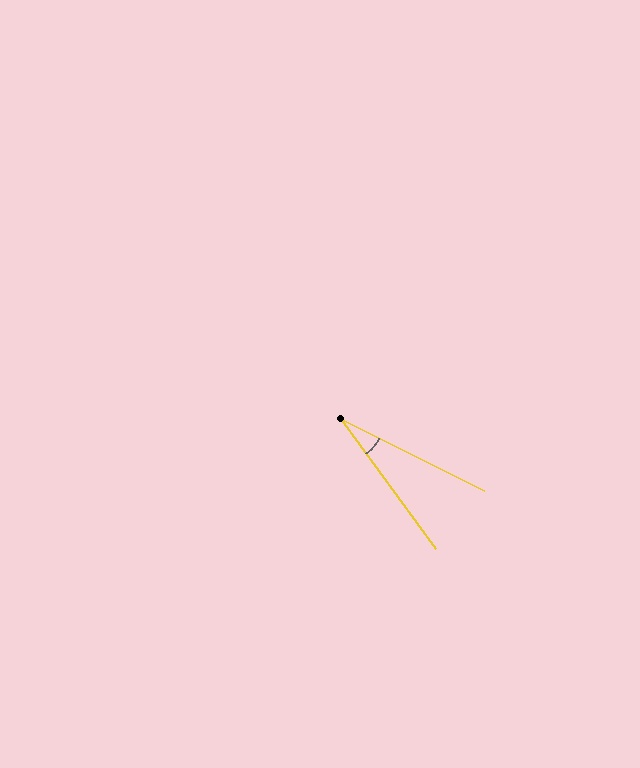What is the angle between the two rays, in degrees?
Approximately 27 degrees.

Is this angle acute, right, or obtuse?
It is acute.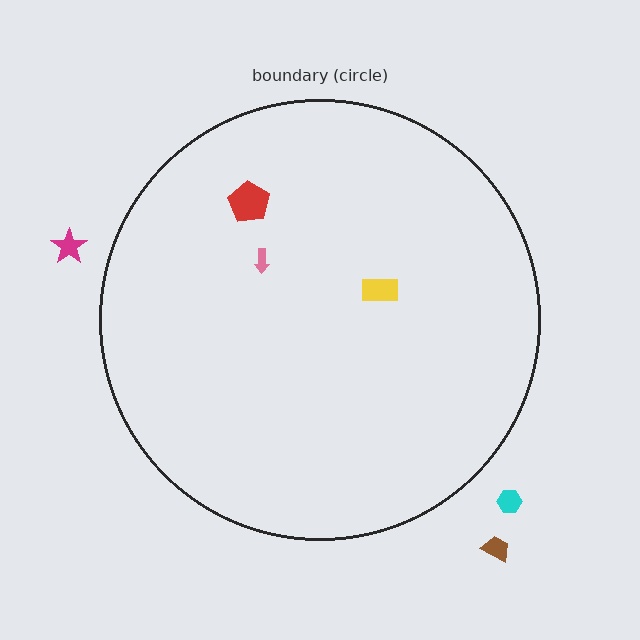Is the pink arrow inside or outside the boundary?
Inside.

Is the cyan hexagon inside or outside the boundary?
Outside.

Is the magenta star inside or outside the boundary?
Outside.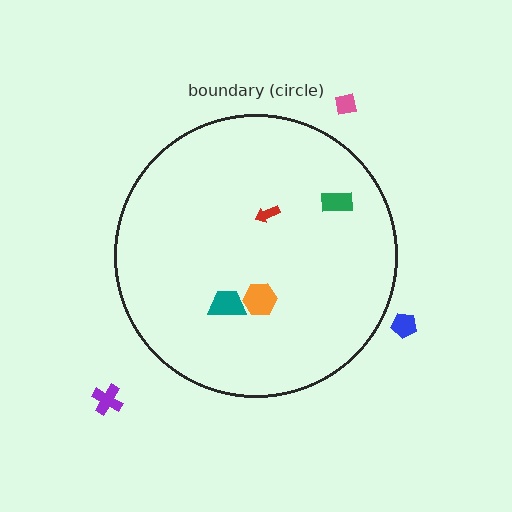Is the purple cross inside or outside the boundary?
Outside.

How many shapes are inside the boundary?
4 inside, 3 outside.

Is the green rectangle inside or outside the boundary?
Inside.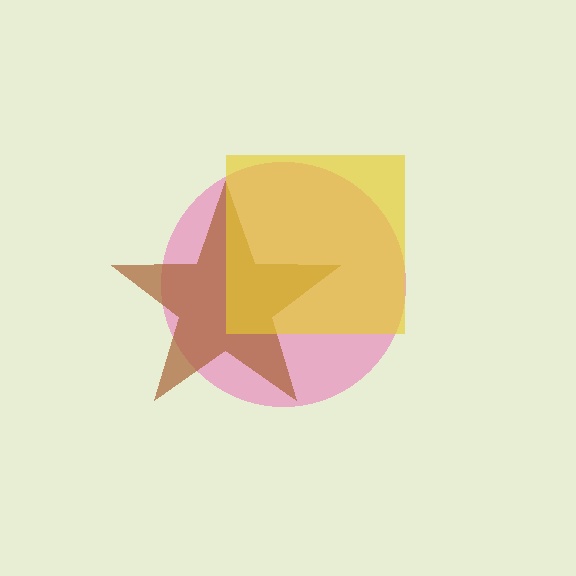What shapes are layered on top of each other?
The layered shapes are: a pink circle, a brown star, a yellow square.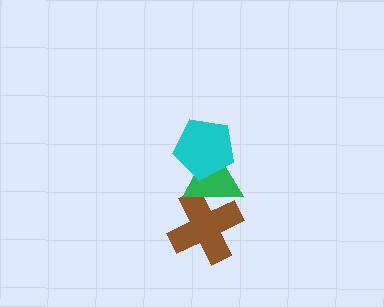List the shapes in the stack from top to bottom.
From top to bottom: the cyan pentagon, the green triangle, the brown cross.